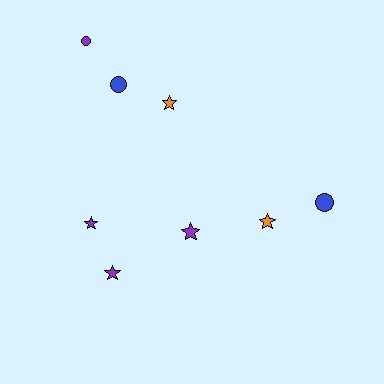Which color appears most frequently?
Purple, with 4 objects.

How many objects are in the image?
There are 8 objects.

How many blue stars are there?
There are no blue stars.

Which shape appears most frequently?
Star, with 5 objects.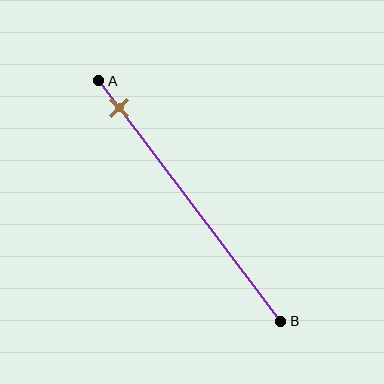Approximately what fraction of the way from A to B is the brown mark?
The brown mark is approximately 10% of the way from A to B.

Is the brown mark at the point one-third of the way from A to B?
No, the mark is at about 10% from A, not at the 33% one-third point.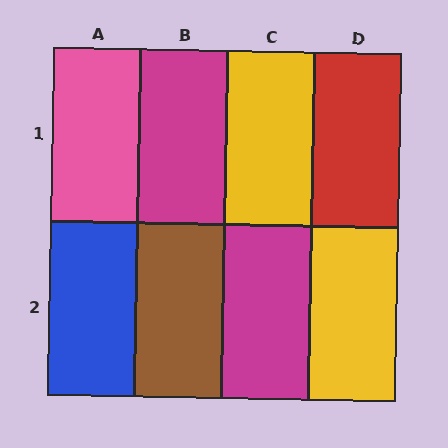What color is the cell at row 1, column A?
Pink.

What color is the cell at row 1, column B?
Magenta.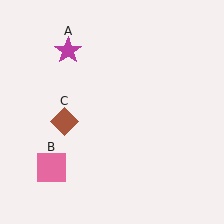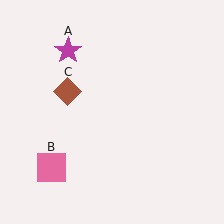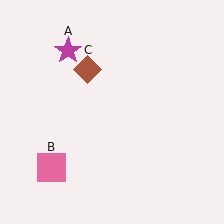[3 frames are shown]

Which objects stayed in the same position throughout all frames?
Magenta star (object A) and pink square (object B) remained stationary.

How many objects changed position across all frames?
1 object changed position: brown diamond (object C).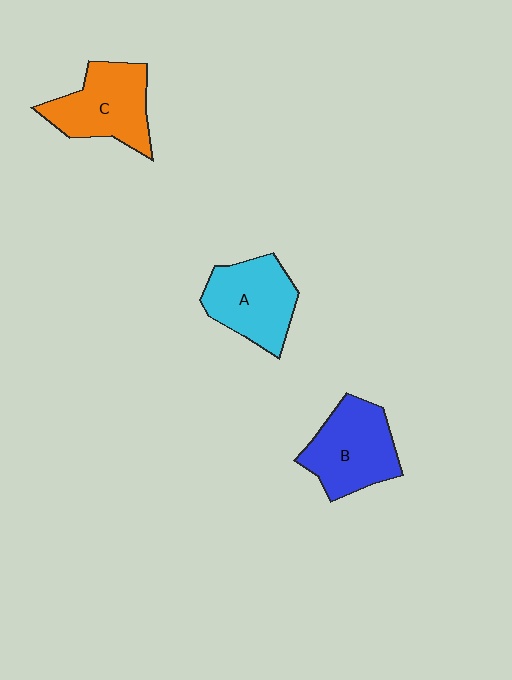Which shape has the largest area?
Shape B (blue).